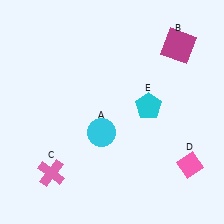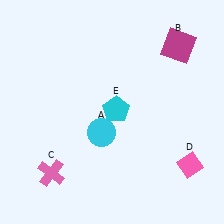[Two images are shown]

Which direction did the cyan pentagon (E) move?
The cyan pentagon (E) moved left.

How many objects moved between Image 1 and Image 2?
1 object moved between the two images.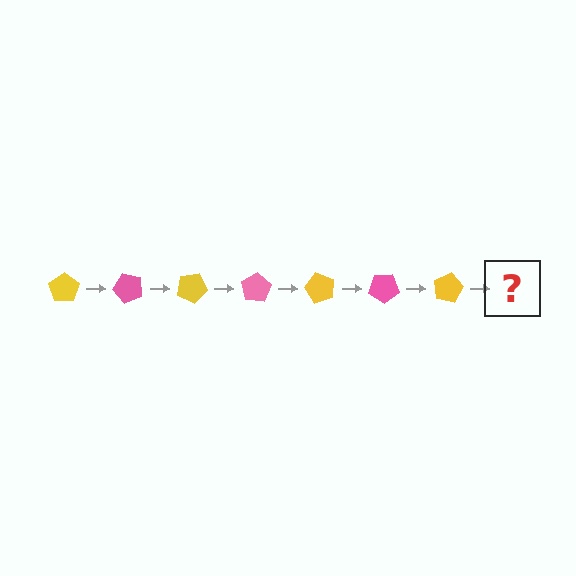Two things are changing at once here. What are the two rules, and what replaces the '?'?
The two rules are that it rotates 50 degrees each step and the color cycles through yellow and pink. The '?' should be a pink pentagon, rotated 350 degrees from the start.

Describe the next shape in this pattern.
It should be a pink pentagon, rotated 350 degrees from the start.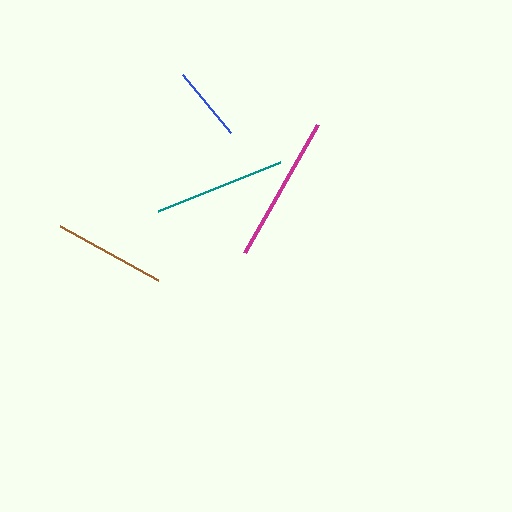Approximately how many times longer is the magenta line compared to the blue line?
The magenta line is approximately 2.0 times the length of the blue line.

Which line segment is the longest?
The magenta line is the longest at approximately 148 pixels.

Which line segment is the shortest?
The blue line is the shortest at approximately 75 pixels.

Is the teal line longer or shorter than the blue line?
The teal line is longer than the blue line.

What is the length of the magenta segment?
The magenta segment is approximately 148 pixels long.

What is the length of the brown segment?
The brown segment is approximately 112 pixels long.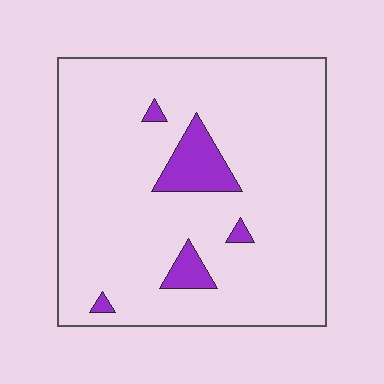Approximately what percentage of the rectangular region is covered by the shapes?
Approximately 10%.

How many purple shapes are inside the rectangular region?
5.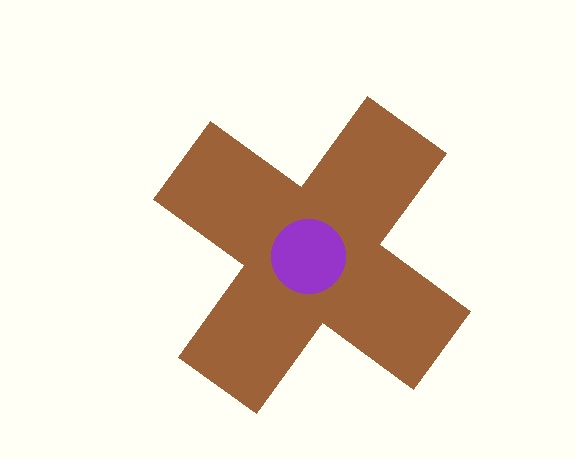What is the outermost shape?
The brown cross.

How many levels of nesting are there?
2.